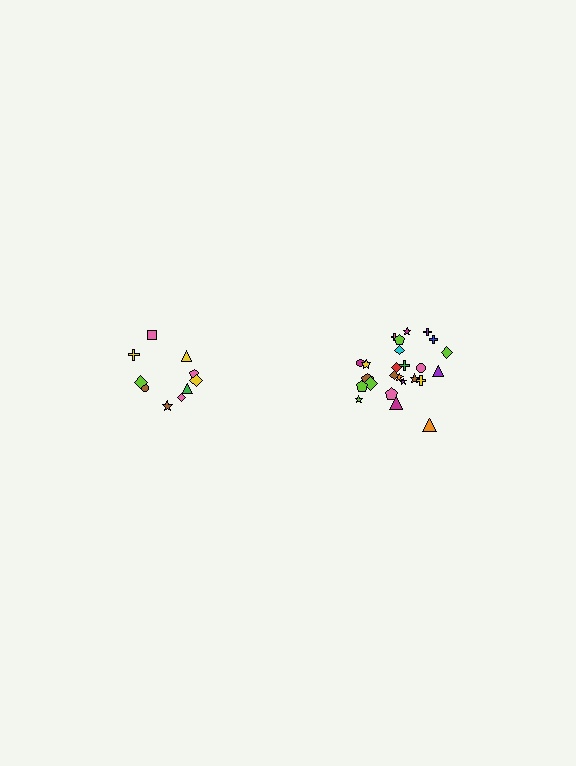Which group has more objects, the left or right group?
The right group.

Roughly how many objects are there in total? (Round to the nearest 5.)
Roughly 35 objects in total.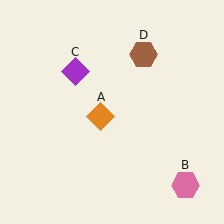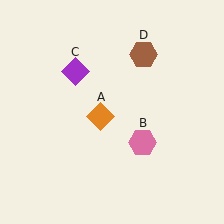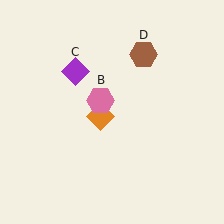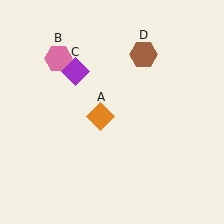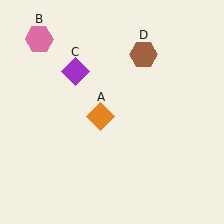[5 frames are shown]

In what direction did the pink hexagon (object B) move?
The pink hexagon (object B) moved up and to the left.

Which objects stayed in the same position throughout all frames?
Orange diamond (object A) and purple diamond (object C) and brown hexagon (object D) remained stationary.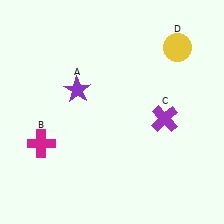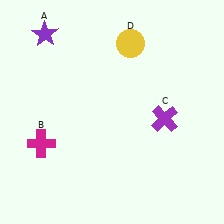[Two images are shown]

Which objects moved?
The objects that moved are: the purple star (A), the yellow circle (D).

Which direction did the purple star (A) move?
The purple star (A) moved up.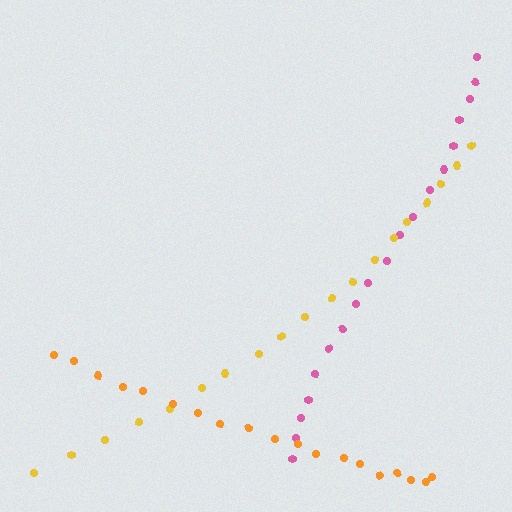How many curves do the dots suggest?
There are 3 distinct paths.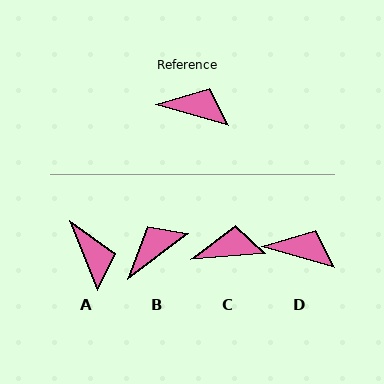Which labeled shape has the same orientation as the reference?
D.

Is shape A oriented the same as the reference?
No, it is off by about 53 degrees.